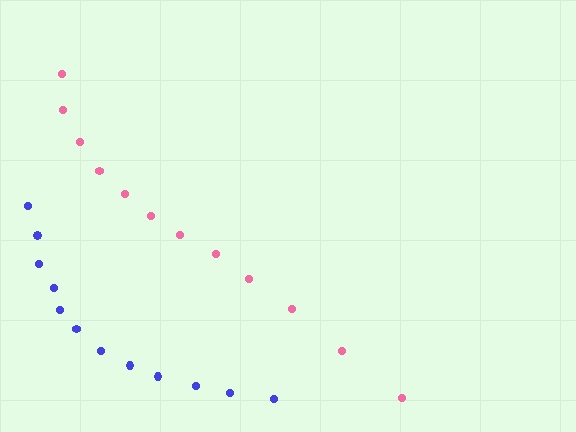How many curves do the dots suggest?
There are 2 distinct paths.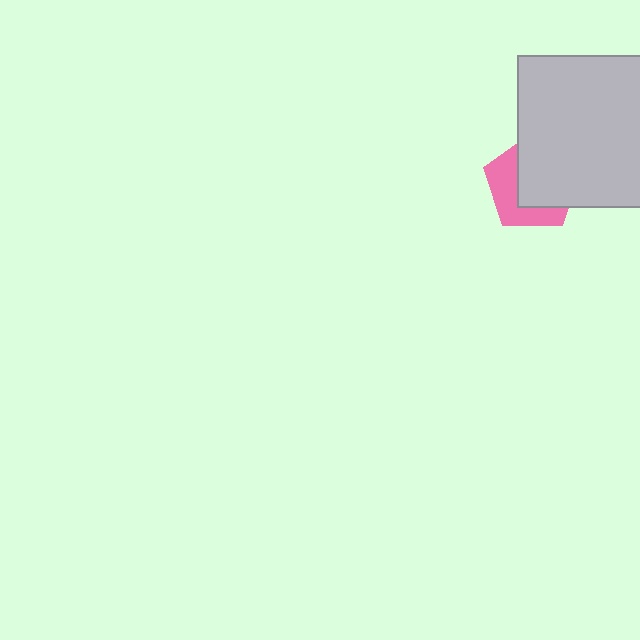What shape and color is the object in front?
The object in front is a light gray square.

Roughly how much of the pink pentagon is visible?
A small part of it is visible (roughly 43%).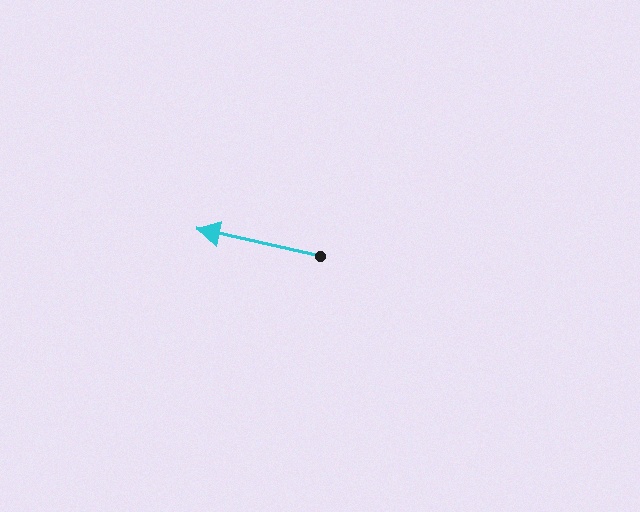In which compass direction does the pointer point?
West.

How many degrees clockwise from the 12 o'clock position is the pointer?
Approximately 282 degrees.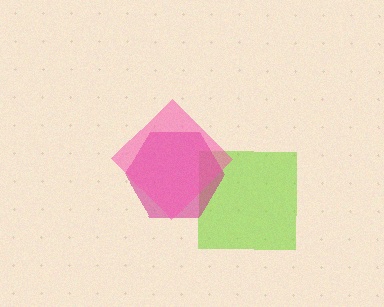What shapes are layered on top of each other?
The layered shapes are: a lime square, a magenta hexagon, a pink diamond.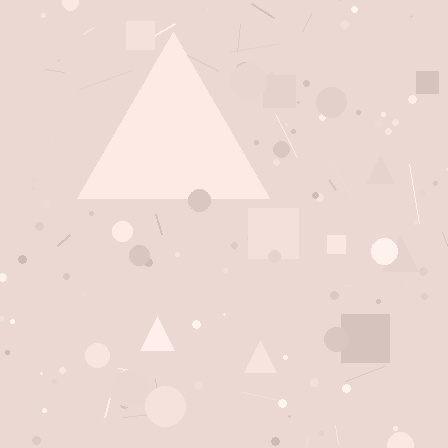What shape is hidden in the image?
A triangle is hidden in the image.